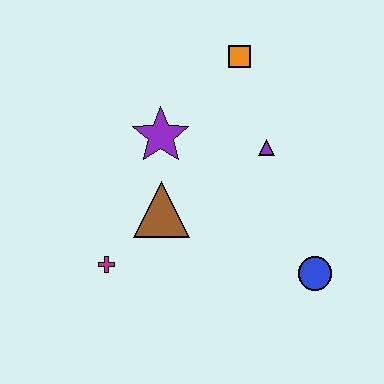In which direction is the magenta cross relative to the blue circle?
The magenta cross is to the left of the blue circle.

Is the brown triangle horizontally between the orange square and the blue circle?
No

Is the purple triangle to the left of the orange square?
No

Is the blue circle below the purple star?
Yes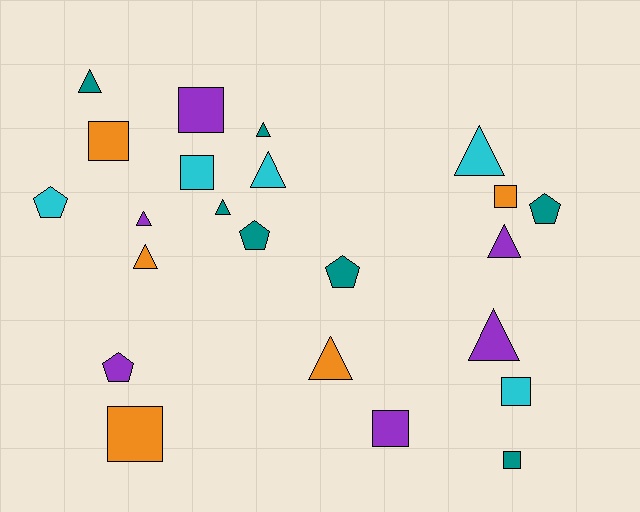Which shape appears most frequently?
Triangle, with 10 objects.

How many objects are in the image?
There are 23 objects.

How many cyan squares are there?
There are 2 cyan squares.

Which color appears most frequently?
Teal, with 7 objects.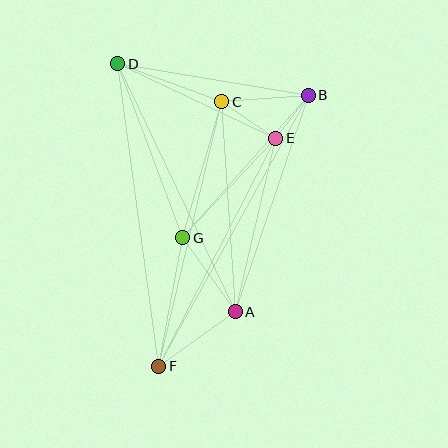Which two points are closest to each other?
Points B and E are closest to each other.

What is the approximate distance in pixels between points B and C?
The distance between B and C is approximately 87 pixels.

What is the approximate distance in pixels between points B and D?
The distance between B and D is approximately 193 pixels.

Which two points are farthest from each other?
Points B and F are farthest from each other.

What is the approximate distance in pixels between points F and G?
The distance between F and G is approximately 131 pixels.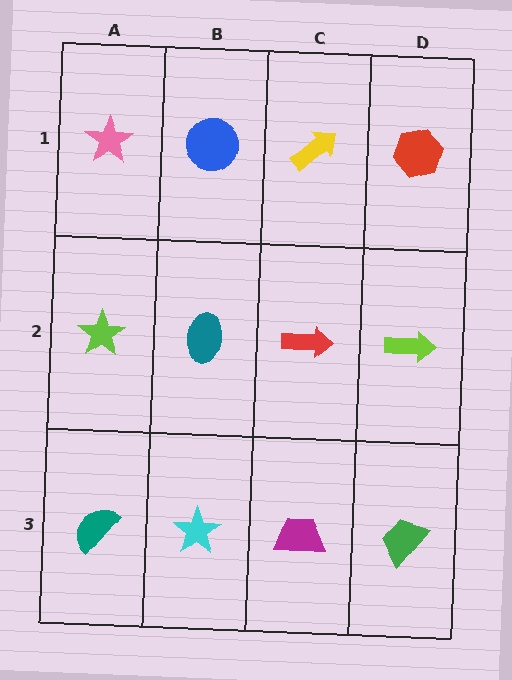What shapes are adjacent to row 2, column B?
A blue circle (row 1, column B), a cyan star (row 3, column B), a lime star (row 2, column A), a red arrow (row 2, column C).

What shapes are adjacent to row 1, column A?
A lime star (row 2, column A), a blue circle (row 1, column B).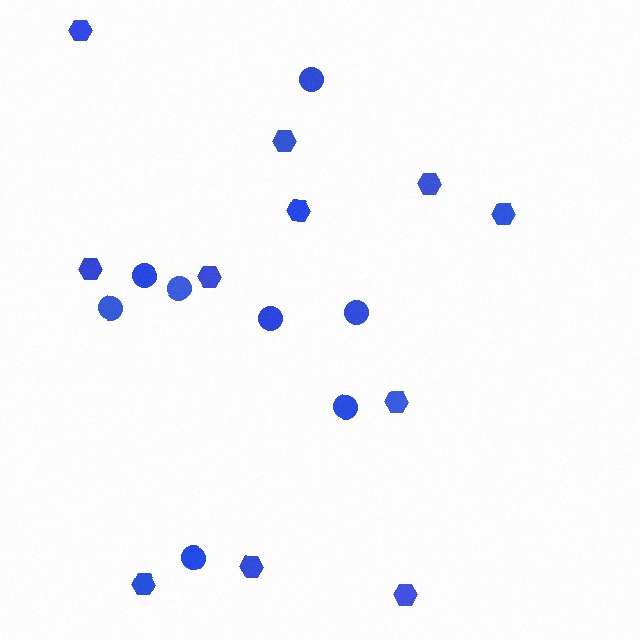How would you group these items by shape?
There are 2 groups: one group of circles (8) and one group of hexagons (11).